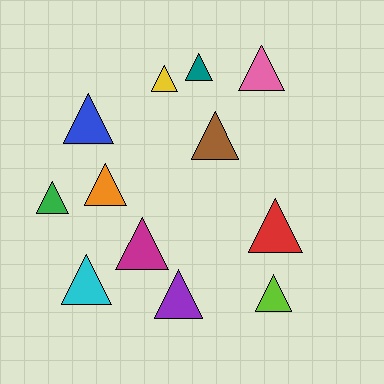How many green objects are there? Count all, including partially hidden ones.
There is 1 green object.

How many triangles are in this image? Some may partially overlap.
There are 12 triangles.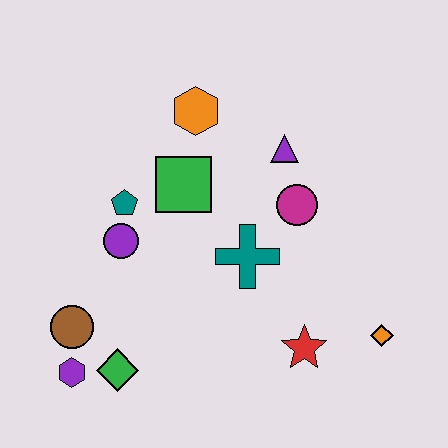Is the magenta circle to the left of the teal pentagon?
No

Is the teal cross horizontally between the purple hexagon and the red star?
Yes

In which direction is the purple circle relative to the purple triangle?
The purple circle is to the left of the purple triangle.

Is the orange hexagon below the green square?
No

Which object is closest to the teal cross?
The magenta circle is closest to the teal cross.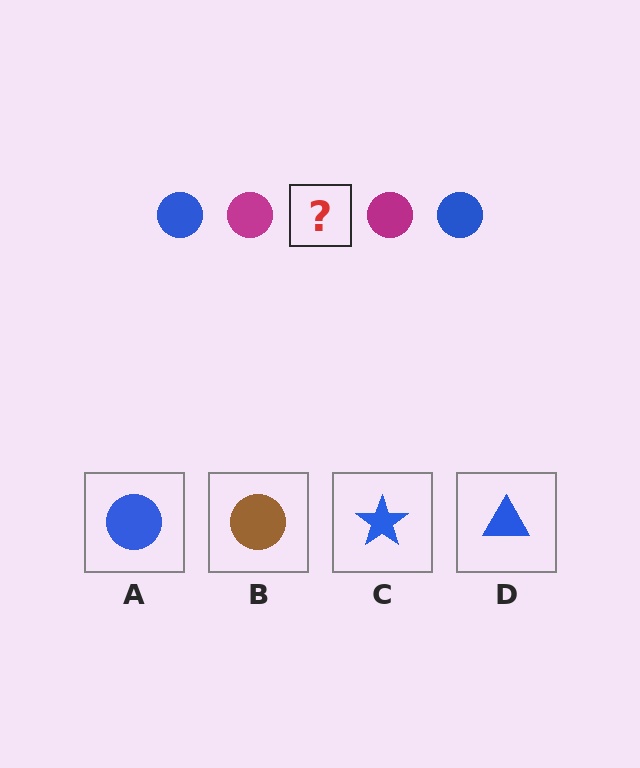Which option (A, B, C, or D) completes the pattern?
A.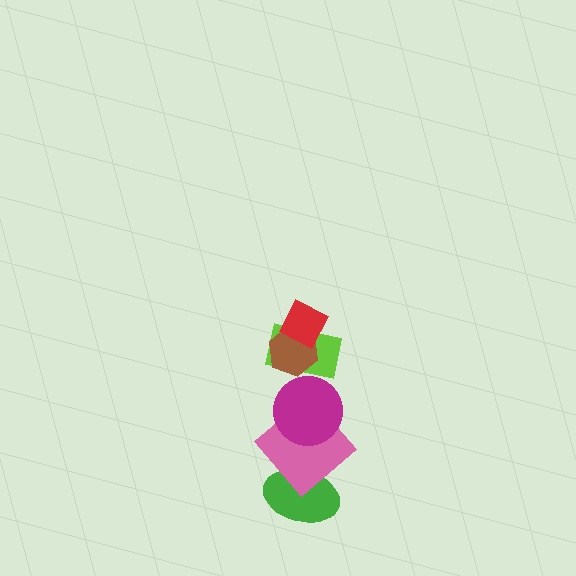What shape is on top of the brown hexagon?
The red diamond is on top of the brown hexagon.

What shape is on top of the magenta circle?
The lime rectangle is on top of the magenta circle.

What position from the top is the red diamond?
The red diamond is 1st from the top.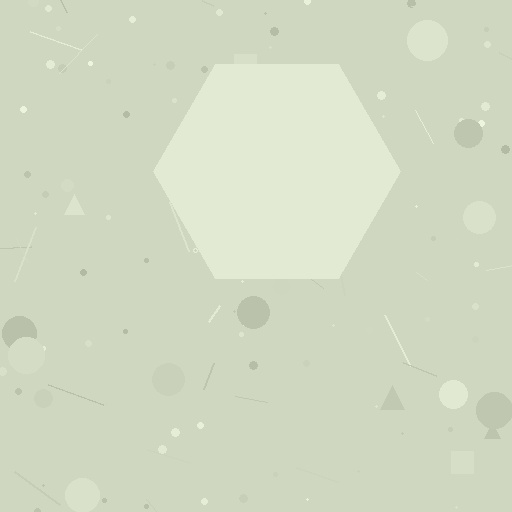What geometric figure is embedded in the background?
A hexagon is embedded in the background.